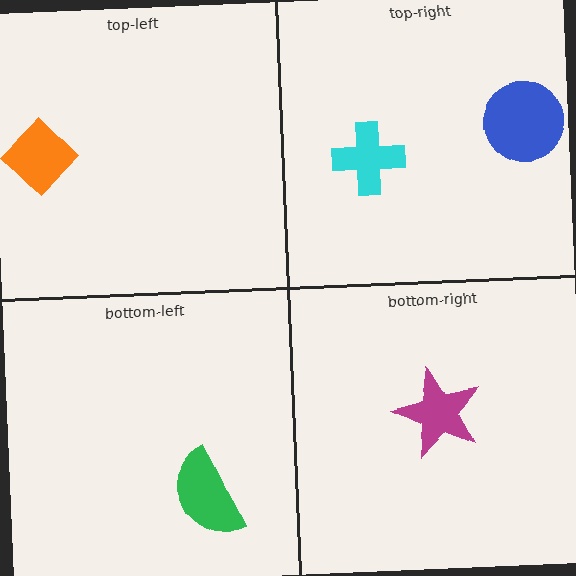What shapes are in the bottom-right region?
The magenta star.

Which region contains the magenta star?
The bottom-right region.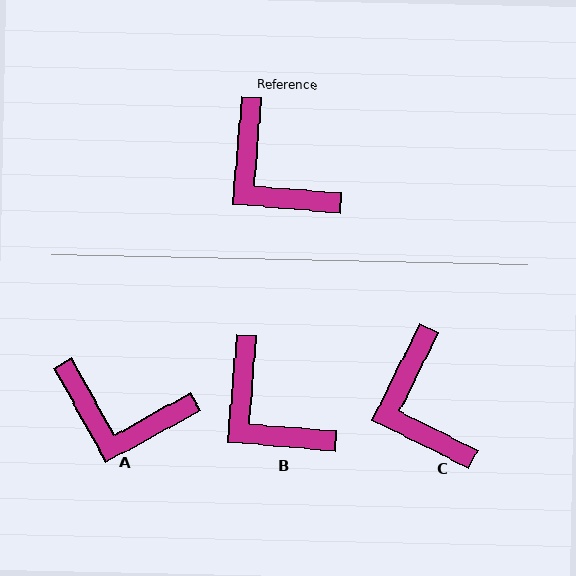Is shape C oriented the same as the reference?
No, it is off by about 22 degrees.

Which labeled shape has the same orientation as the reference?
B.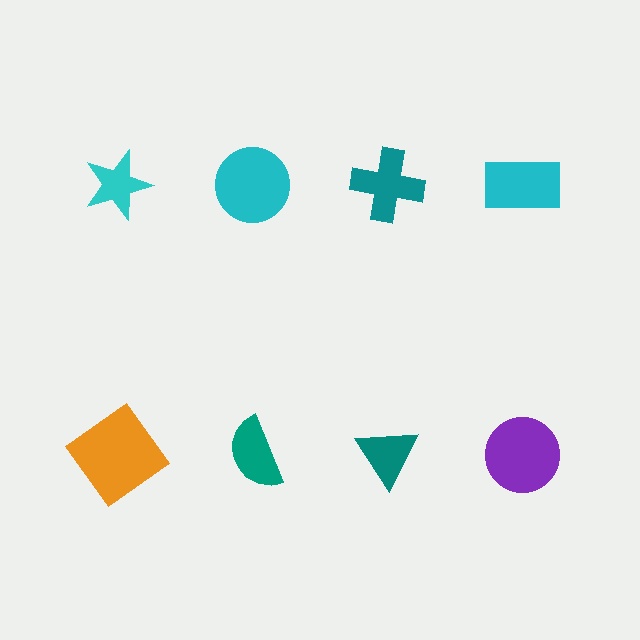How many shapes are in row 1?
4 shapes.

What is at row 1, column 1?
A cyan star.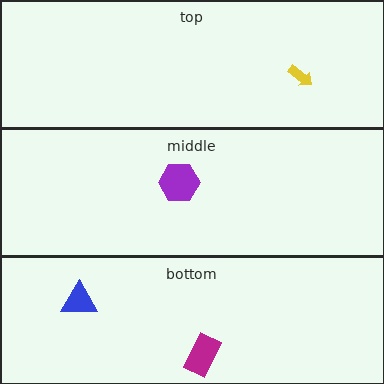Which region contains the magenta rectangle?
The bottom region.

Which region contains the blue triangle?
The bottom region.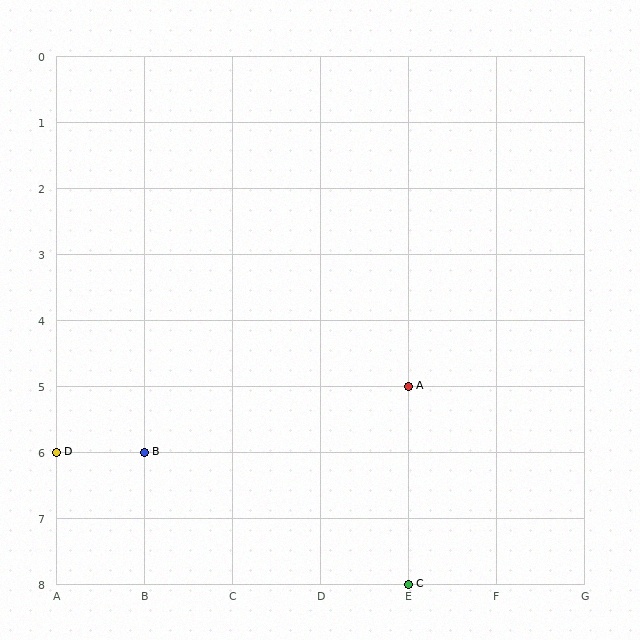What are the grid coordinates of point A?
Point A is at grid coordinates (E, 5).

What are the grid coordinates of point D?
Point D is at grid coordinates (A, 6).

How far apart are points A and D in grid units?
Points A and D are 4 columns and 1 row apart (about 4.1 grid units diagonally).